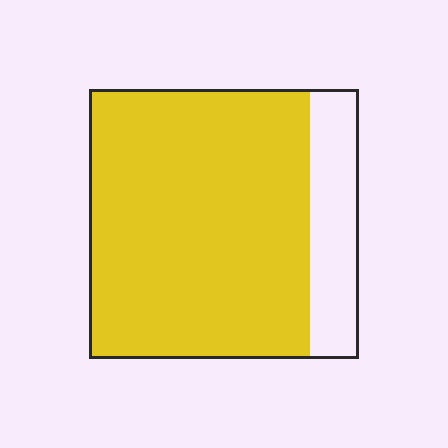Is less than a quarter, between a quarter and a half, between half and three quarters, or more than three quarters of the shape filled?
More than three quarters.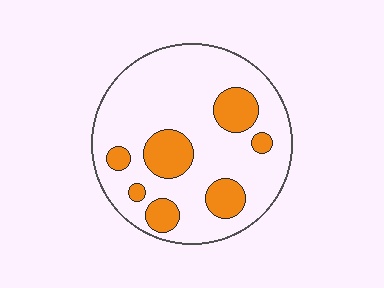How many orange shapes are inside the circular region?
7.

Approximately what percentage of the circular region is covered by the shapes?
Approximately 20%.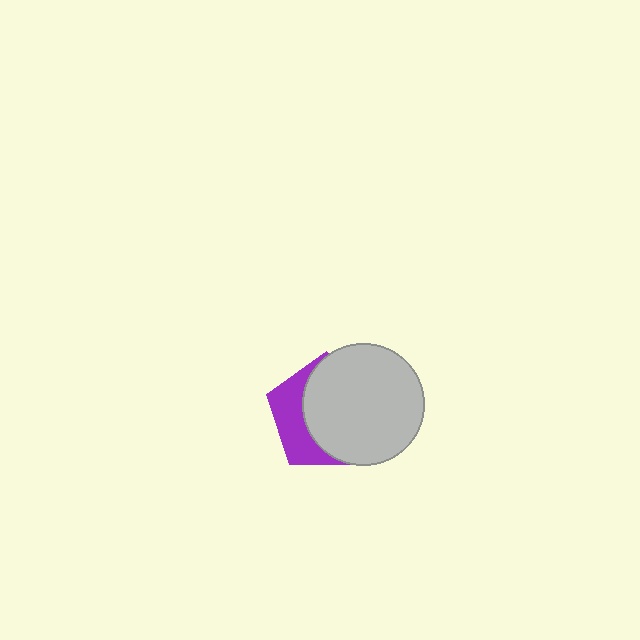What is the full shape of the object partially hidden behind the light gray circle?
The partially hidden object is a purple pentagon.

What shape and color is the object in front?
The object in front is a light gray circle.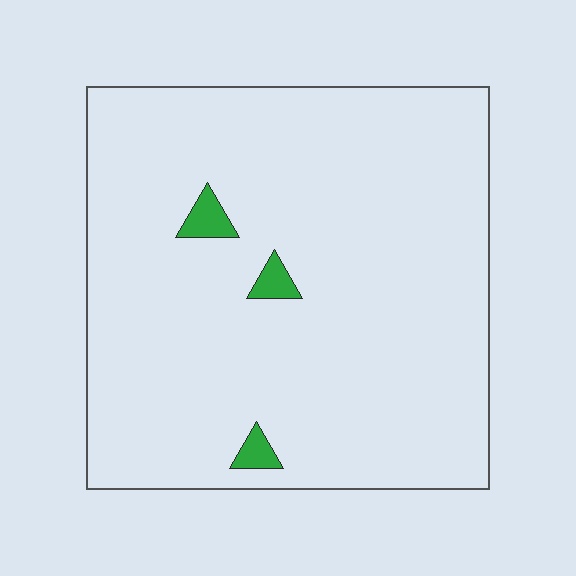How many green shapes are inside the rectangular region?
3.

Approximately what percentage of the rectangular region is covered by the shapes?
Approximately 5%.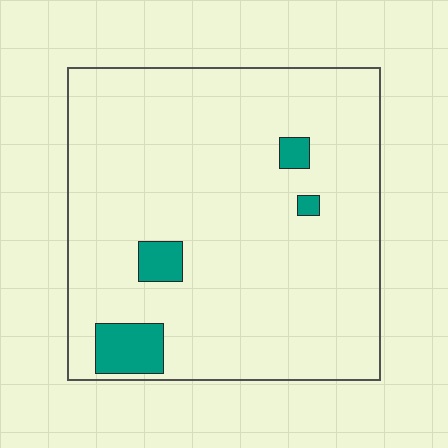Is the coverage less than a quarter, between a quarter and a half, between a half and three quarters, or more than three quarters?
Less than a quarter.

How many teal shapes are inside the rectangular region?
4.